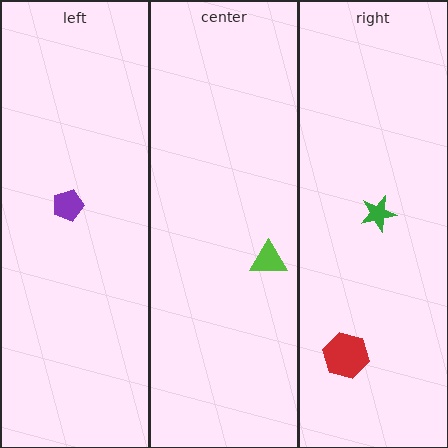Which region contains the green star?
The right region.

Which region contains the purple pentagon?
The left region.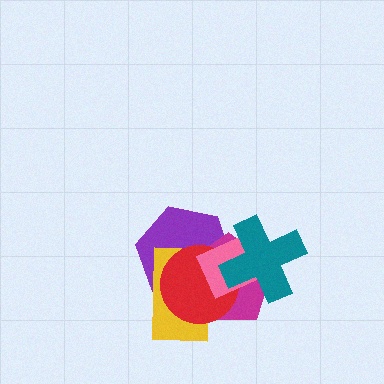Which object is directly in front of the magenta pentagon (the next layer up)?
The red circle is directly in front of the magenta pentagon.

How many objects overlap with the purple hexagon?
5 objects overlap with the purple hexagon.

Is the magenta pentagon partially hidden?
Yes, it is partially covered by another shape.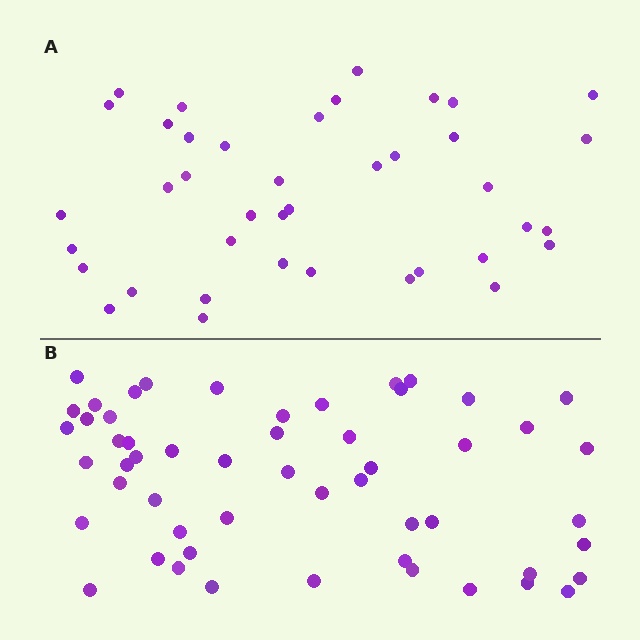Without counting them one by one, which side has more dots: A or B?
Region B (the bottom region) has more dots.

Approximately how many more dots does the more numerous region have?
Region B has approximately 15 more dots than region A.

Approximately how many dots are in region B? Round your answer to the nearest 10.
About 50 dots. (The exact count is 54, which rounds to 50.)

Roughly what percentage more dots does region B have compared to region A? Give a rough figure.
About 35% more.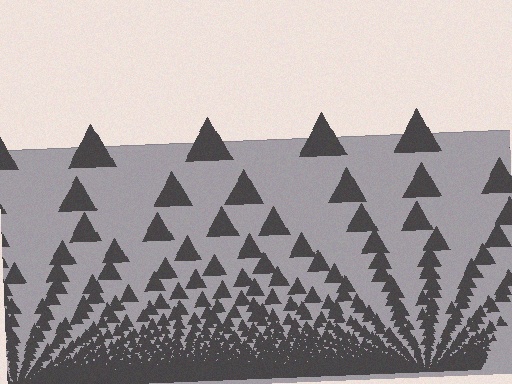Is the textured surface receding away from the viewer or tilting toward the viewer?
The surface appears to tilt toward the viewer. Texture elements get larger and sparser toward the top.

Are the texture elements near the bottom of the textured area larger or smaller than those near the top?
Smaller. The gradient is inverted — elements near the bottom are smaller and denser.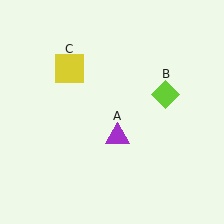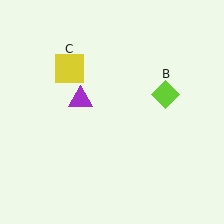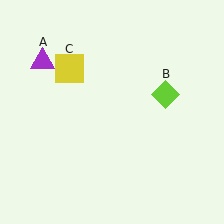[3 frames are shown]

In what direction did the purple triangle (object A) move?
The purple triangle (object A) moved up and to the left.